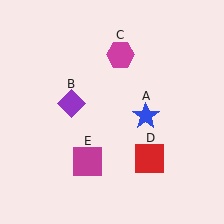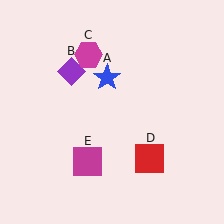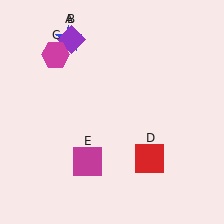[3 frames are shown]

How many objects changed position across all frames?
3 objects changed position: blue star (object A), purple diamond (object B), magenta hexagon (object C).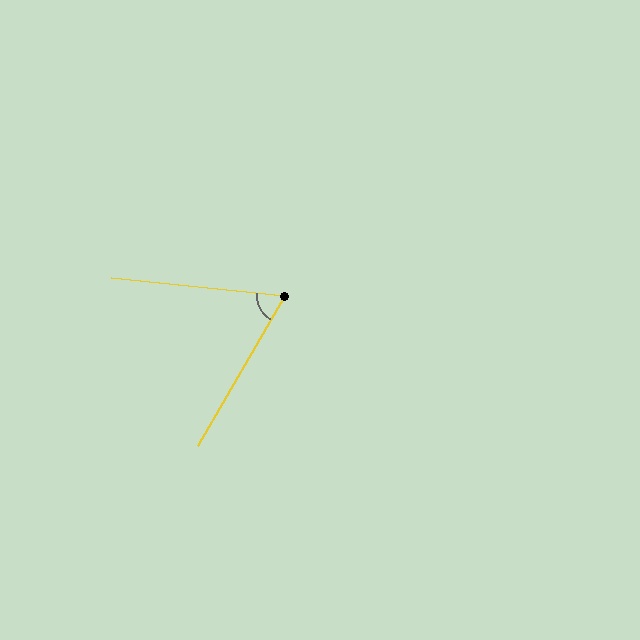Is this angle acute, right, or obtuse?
It is acute.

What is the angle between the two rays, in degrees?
Approximately 66 degrees.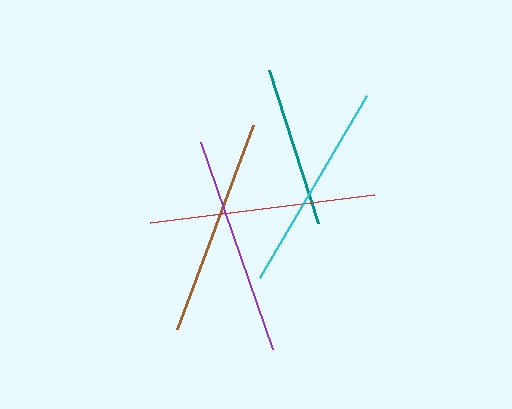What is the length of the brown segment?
The brown segment is approximately 218 pixels long.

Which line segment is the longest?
The red line is the longest at approximately 227 pixels.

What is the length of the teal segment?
The teal segment is approximately 160 pixels long.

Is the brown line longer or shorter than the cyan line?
The brown line is longer than the cyan line.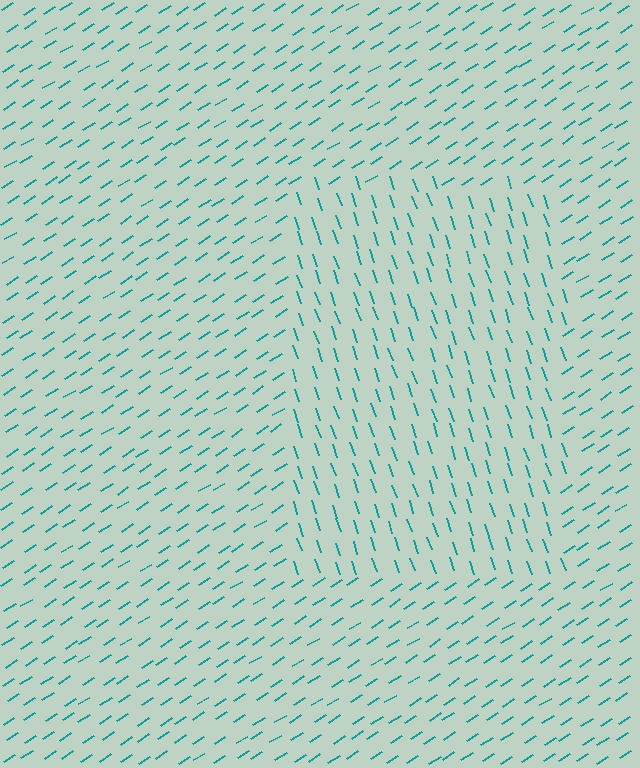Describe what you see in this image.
The image is filled with small teal line segments. A rectangle region in the image has lines oriented differently from the surrounding lines, creating a visible texture boundary.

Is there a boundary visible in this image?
Yes, there is a texture boundary formed by a change in line orientation.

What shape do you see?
I see a rectangle.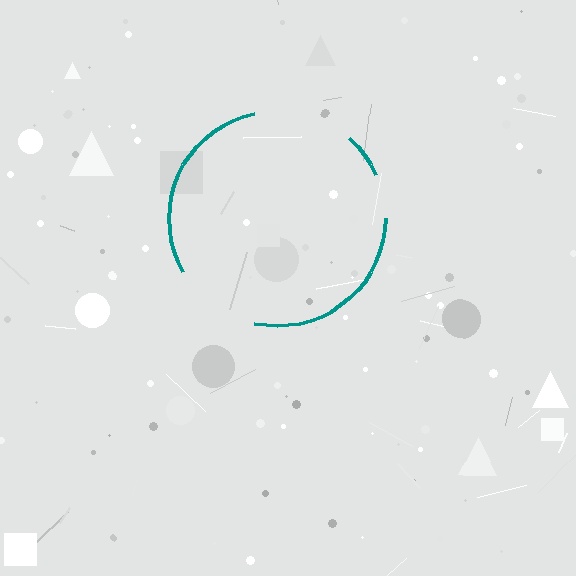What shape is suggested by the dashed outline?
The dashed outline suggests a circle.